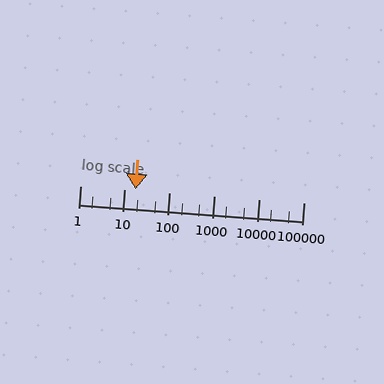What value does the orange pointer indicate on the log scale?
The pointer indicates approximately 17.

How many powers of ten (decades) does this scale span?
The scale spans 5 decades, from 1 to 100000.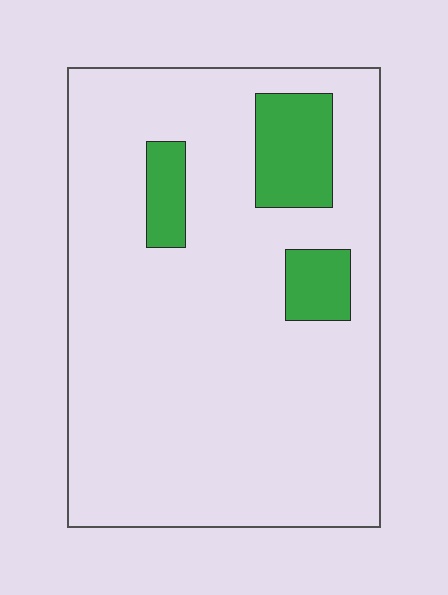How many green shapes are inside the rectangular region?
3.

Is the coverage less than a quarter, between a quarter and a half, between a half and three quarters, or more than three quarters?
Less than a quarter.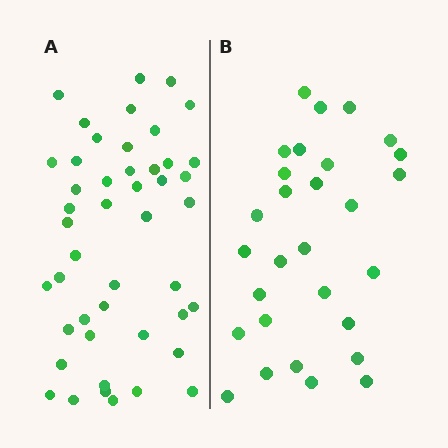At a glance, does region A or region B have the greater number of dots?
Region A (the left region) has more dots.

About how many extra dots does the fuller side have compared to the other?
Region A has approximately 15 more dots than region B.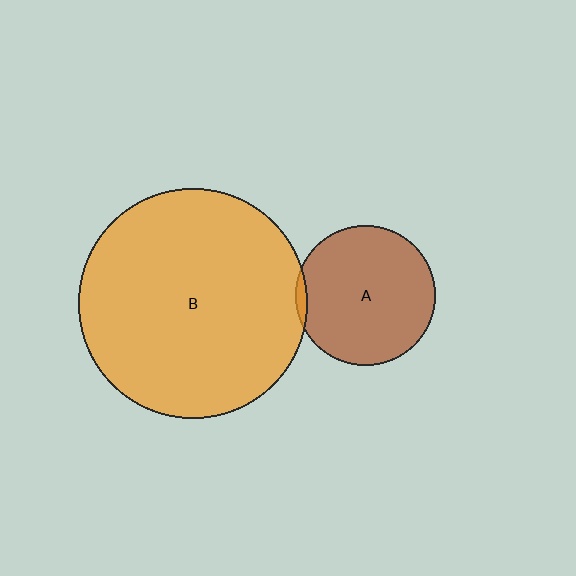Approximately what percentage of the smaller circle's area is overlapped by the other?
Approximately 5%.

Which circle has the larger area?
Circle B (orange).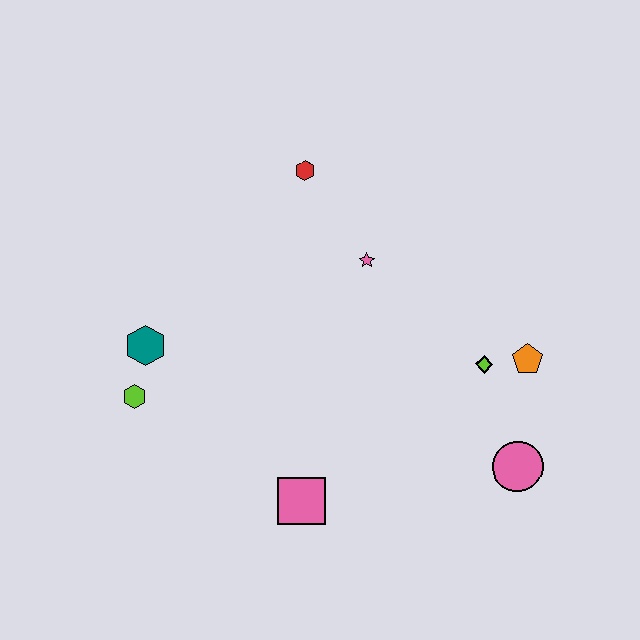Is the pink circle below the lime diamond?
Yes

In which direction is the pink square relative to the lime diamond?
The pink square is to the left of the lime diamond.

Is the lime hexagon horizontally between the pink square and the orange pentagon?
No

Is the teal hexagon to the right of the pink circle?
No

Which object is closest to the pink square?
The lime hexagon is closest to the pink square.